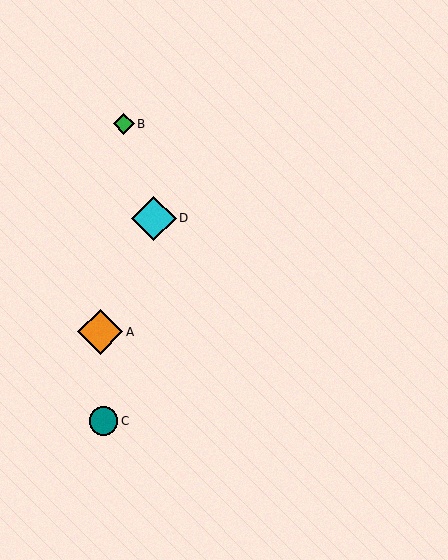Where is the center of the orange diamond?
The center of the orange diamond is at (100, 332).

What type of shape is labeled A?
Shape A is an orange diamond.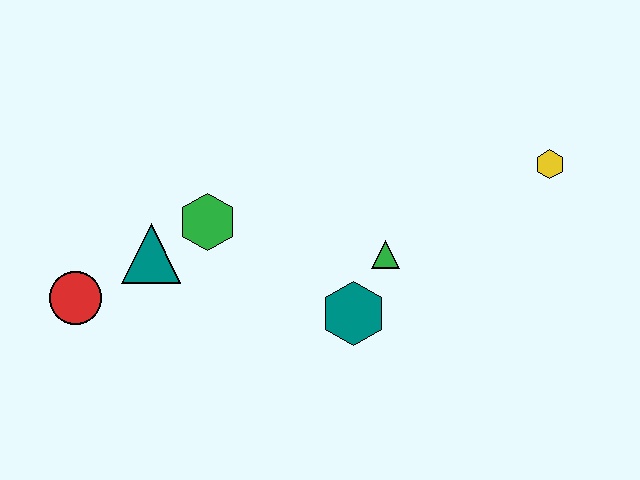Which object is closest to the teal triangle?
The green hexagon is closest to the teal triangle.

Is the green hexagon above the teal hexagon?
Yes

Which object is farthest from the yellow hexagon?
The red circle is farthest from the yellow hexagon.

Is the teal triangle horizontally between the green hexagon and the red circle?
Yes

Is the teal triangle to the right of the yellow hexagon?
No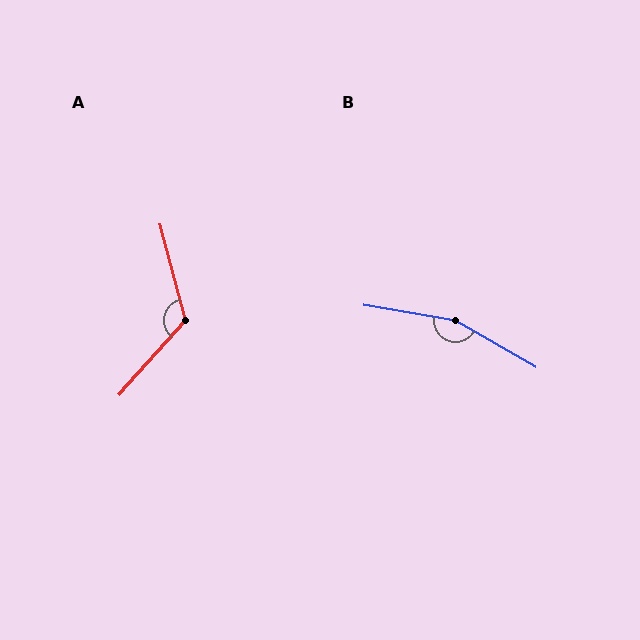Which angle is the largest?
B, at approximately 159 degrees.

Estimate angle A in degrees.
Approximately 124 degrees.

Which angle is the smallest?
A, at approximately 124 degrees.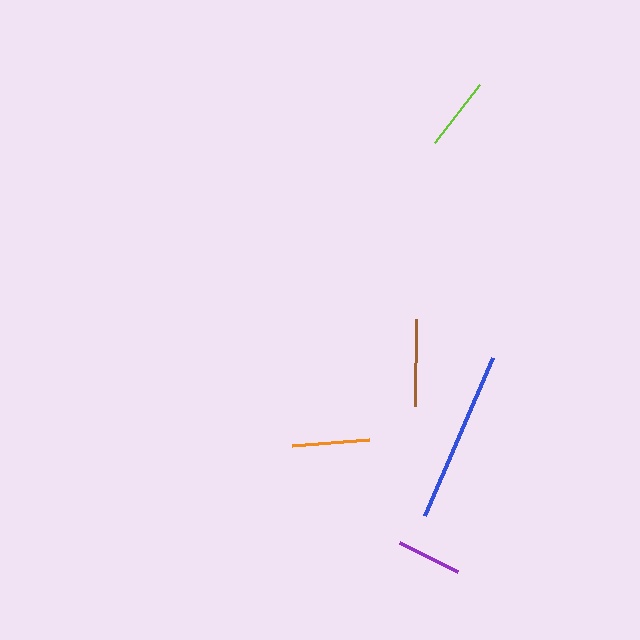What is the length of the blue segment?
The blue segment is approximately 172 pixels long.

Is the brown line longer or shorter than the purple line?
The brown line is longer than the purple line.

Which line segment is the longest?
The blue line is the longest at approximately 172 pixels.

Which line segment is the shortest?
The purple line is the shortest at approximately 65 pixels.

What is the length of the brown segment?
The brown segment is approximately 87 pixels long.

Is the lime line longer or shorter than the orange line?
The orange line is longer than the lime line.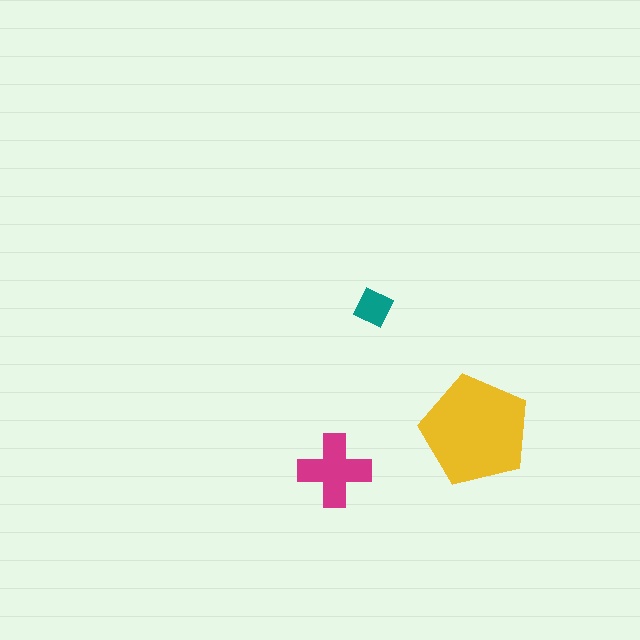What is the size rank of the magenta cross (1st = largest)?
2nd.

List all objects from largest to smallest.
The yellow pentagon, the magenta cross, the teal diamond.